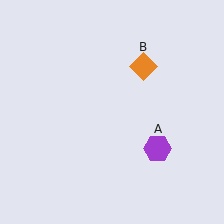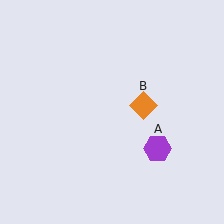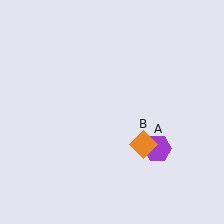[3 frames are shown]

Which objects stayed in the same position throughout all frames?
Purple hexagon (object A) remained stationary.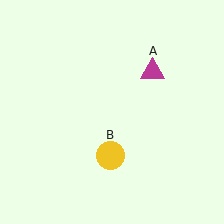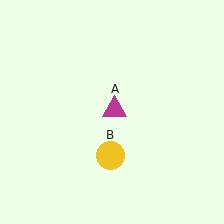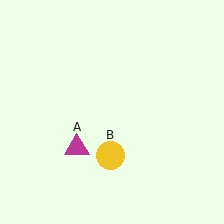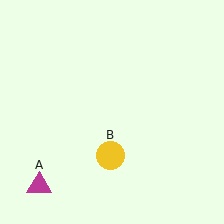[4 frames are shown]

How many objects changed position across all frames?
1 object changed position: magenta triangle (object A).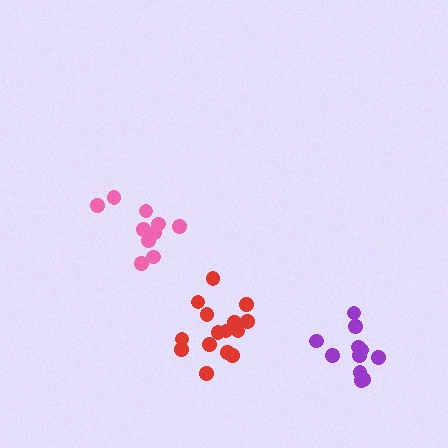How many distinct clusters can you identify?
There are 3 distinct clusters.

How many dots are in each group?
Group 1: 10 dots, Group 2: 15 dots, Group 3: 11 dots (36 total).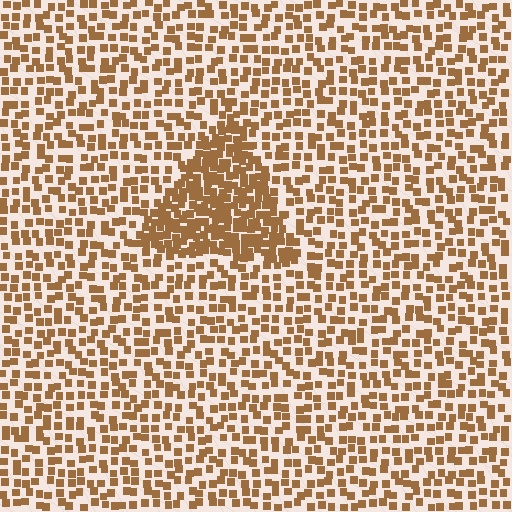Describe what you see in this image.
The image contains small brown elements arranged at two different densities. A triangle-shaped region is visible where the elements are more densely packed than the surrounding area.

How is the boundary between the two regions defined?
The boundary is defined by a change in element density (approximately 2.1x ratio). All elements are the same color, size, and shape.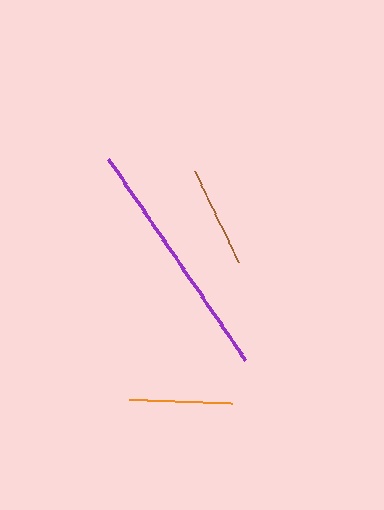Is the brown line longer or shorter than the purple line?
The purple line is longer than the brown line.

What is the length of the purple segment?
The purple segment is approximately 244 pixels long.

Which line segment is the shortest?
The brown line is the shortest at approximately 100 pixels.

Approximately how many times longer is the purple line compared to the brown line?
The purple line is approximately 2.4 times the length of the brown line.